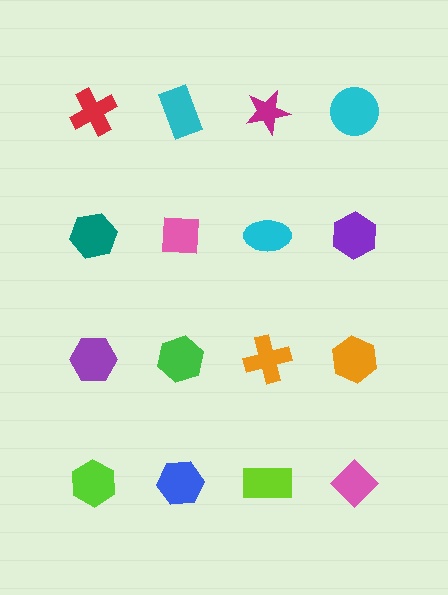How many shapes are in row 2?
4 shapes.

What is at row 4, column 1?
A lime hexagon.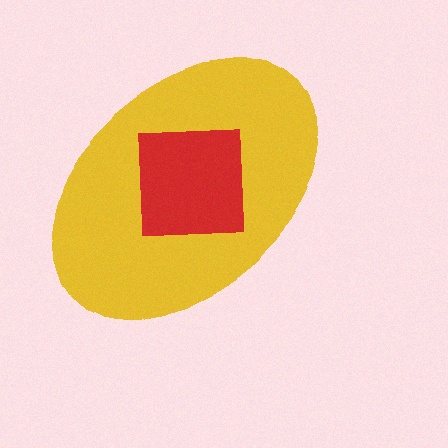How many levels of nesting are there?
2.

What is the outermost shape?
The yellow ellipse.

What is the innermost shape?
The red square.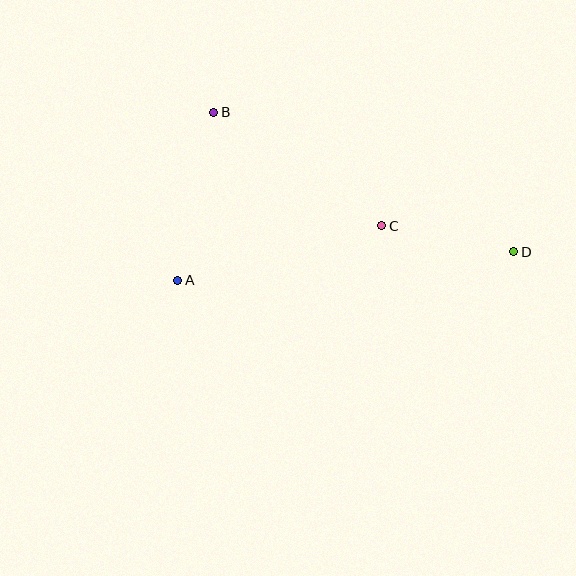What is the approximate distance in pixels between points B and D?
The distance between B and D is approximately 331 pixels.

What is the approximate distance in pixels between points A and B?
The distance between A and B is approximately 172 pixels.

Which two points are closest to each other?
Points C and D are closest to each other.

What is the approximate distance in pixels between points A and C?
The distance between A and C is approximately 211 pixels.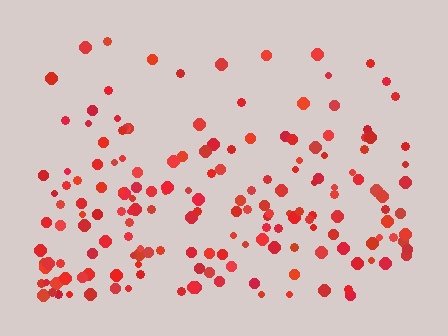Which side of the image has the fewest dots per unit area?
The top.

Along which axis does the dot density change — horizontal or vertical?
Vertical.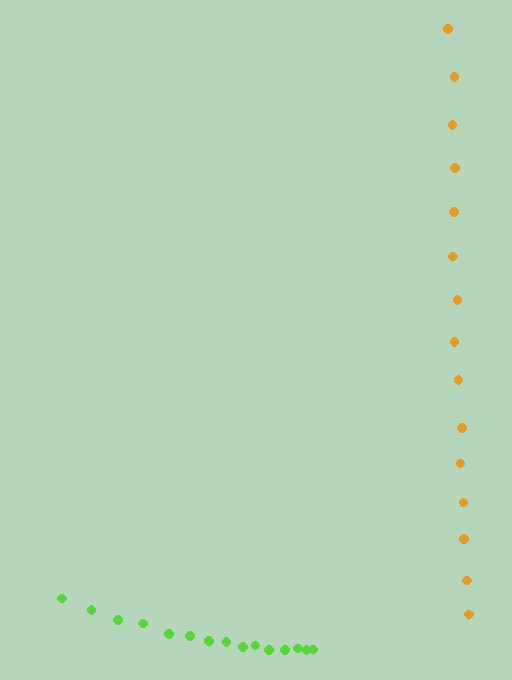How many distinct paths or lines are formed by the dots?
There are 2 distinct paths.